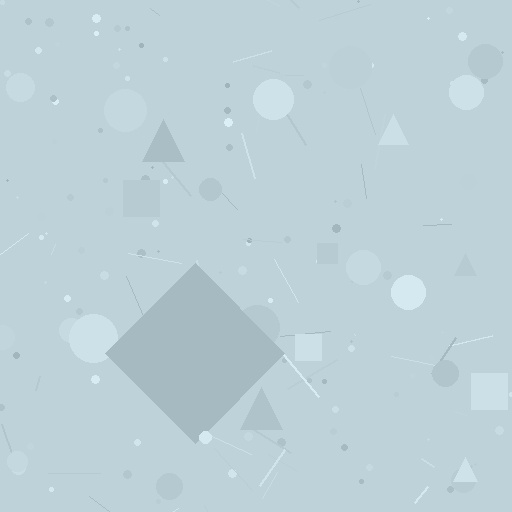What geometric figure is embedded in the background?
A diamond is embedded in the background.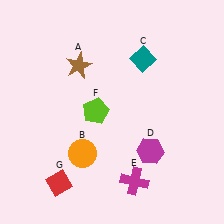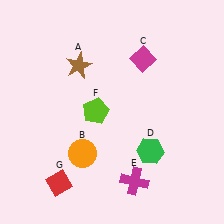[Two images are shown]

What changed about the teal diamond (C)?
In Image 1, C is teal. In Image 2, it changed to magenta.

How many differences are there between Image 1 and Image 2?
There are 2 differences between the two images.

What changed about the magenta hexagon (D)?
In Image 1, D is magenta. In Image 2, it changed to green.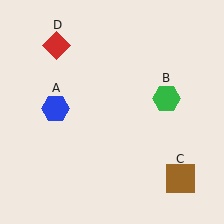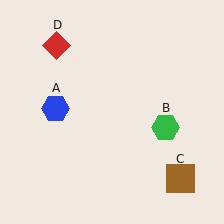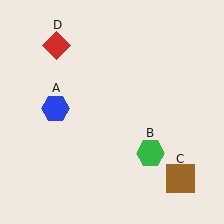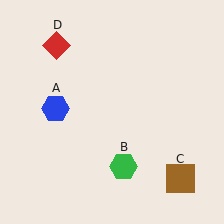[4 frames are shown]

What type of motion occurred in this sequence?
The green hexagon (object B) rotated clockwise around the center of the scene.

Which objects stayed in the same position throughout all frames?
Blue hexagon (object A) and brown square (object C) and red diamond (object D) remained stationary.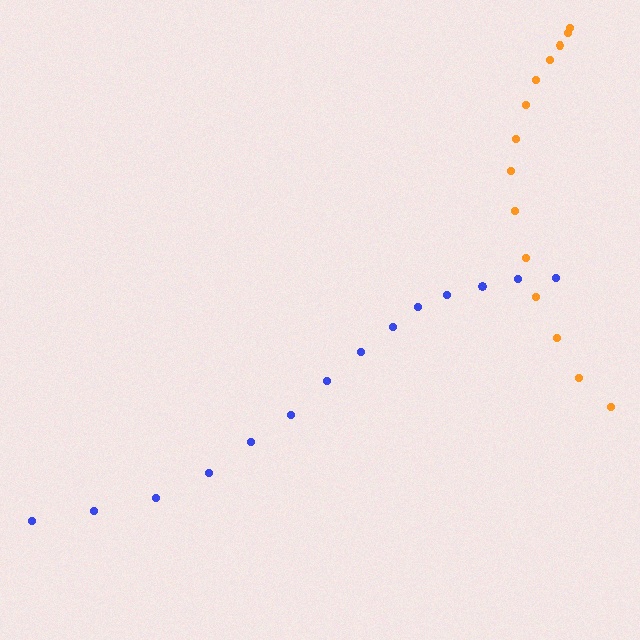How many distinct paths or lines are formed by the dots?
There are 2 distinct paths.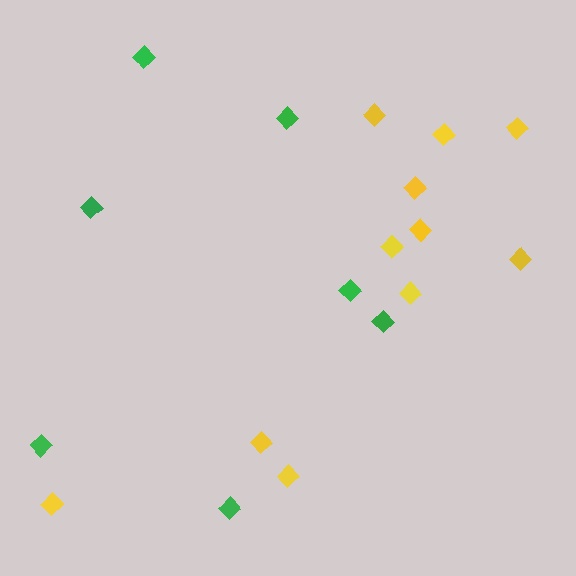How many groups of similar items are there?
There are 2 groups: one group of green diamonds (7) and one group of yellow diamonds (11).